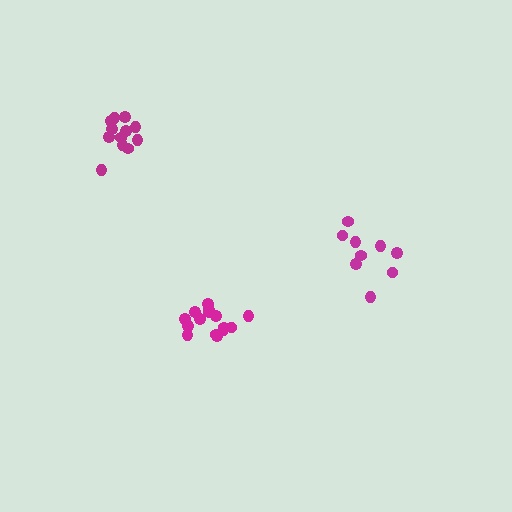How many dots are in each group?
Group 1: 9 dots, Group 2: 15 dots, Group 3: 12 dots (36 total).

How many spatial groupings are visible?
There are 3 spatial groupings.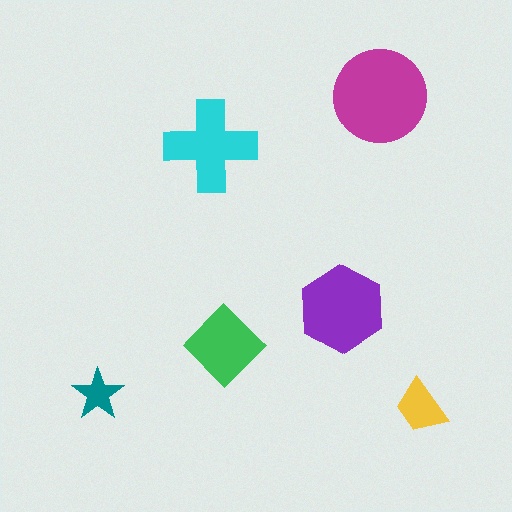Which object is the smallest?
The teal star.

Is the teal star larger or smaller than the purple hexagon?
Smaller.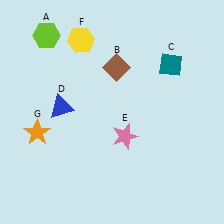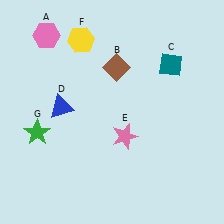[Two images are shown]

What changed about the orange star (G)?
In Image 1, G is orange. In Image 2, it changed to green.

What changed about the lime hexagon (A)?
In Image 1, A is lime. In Image 2, it changed to pink.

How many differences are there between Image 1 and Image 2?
There are 2 differences between the two images.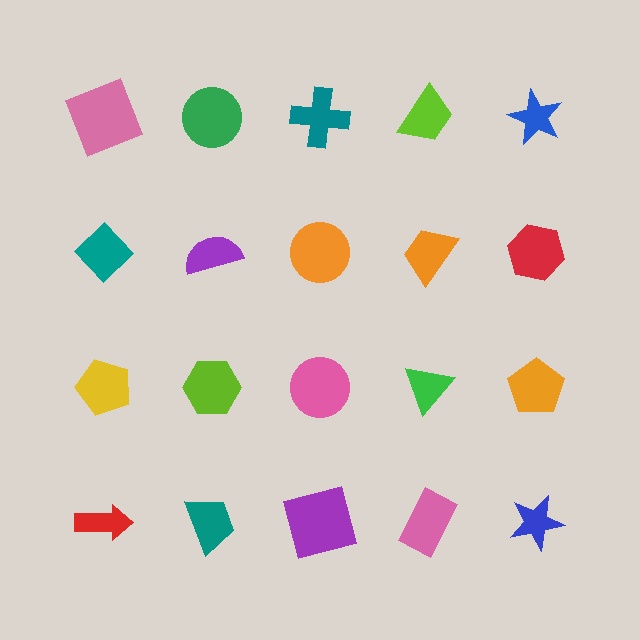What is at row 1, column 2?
A green circle.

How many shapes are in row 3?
5 shapes.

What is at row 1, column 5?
A blue star.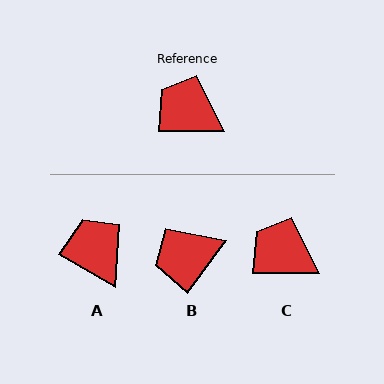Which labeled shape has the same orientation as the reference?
C.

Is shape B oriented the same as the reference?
No, it is off by about 53 degrees.